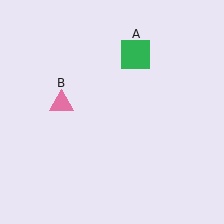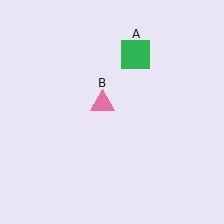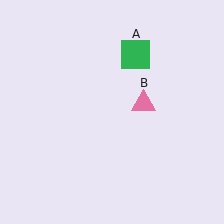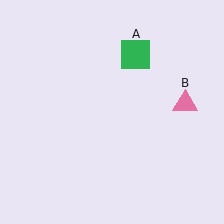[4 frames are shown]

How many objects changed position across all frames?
1 object changed position: pink triangle (object B).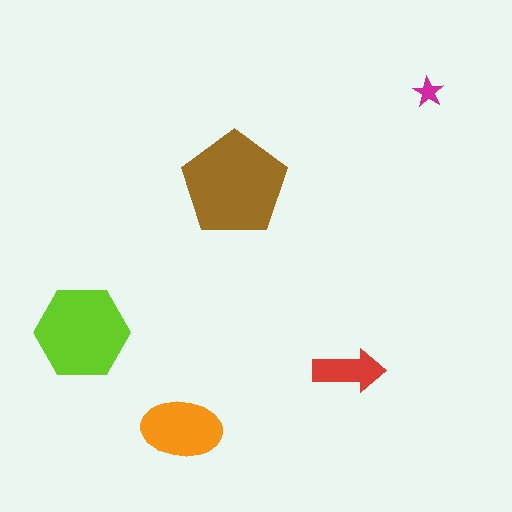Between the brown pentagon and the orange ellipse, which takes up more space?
The brown pentagon.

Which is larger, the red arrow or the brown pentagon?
The brown pentagon.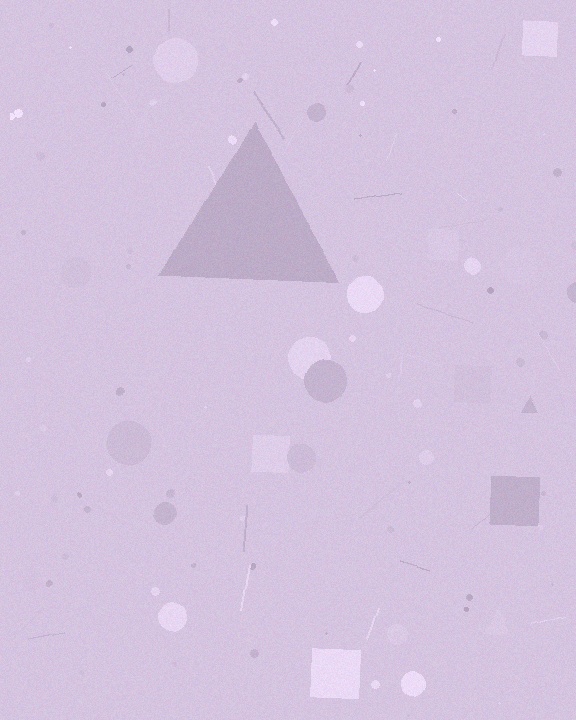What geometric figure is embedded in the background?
A triangle is embedded in the background.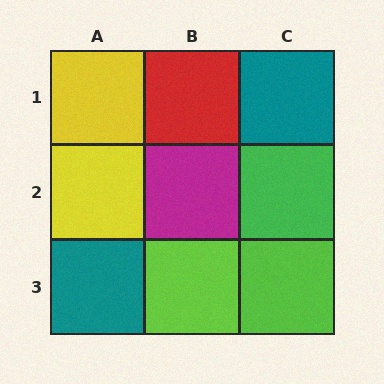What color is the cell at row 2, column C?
Green.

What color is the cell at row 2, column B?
Magenta.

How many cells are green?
1 cell is green.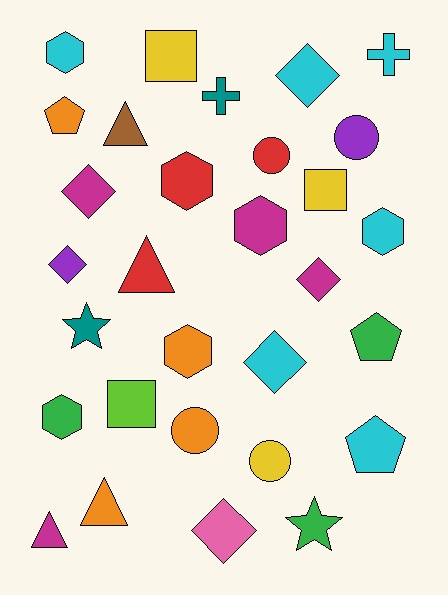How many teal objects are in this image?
There are 2 teal objects.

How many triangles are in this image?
There are 4 triangles.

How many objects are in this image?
There are 30 objects.